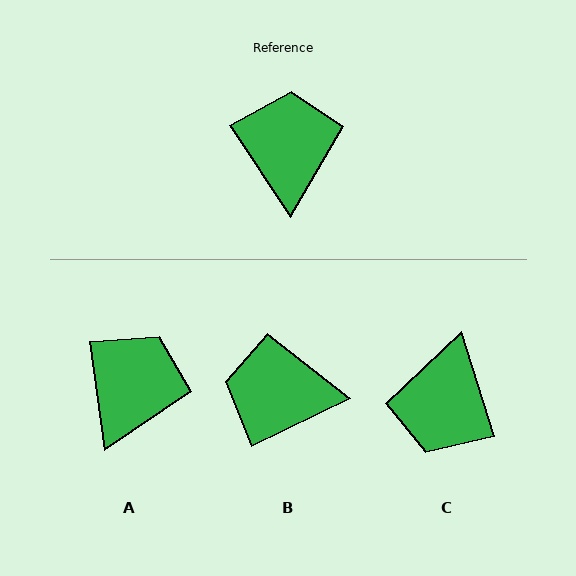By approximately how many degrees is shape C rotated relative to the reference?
Approximately 164 degrees counter-clockwise.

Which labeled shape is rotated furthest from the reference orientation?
C, about 164 degrees away.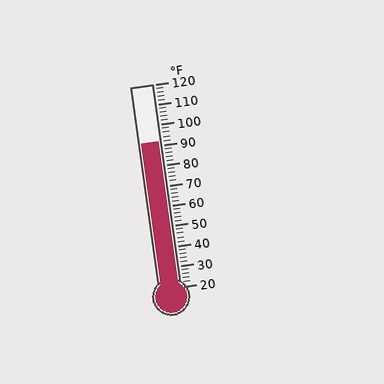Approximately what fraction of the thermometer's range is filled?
The thermometer is filled to approximately 70% of its range.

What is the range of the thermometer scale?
The thermometer scale ranges from 20°F to 120°F.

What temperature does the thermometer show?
The thermometer shows approximately 92°F.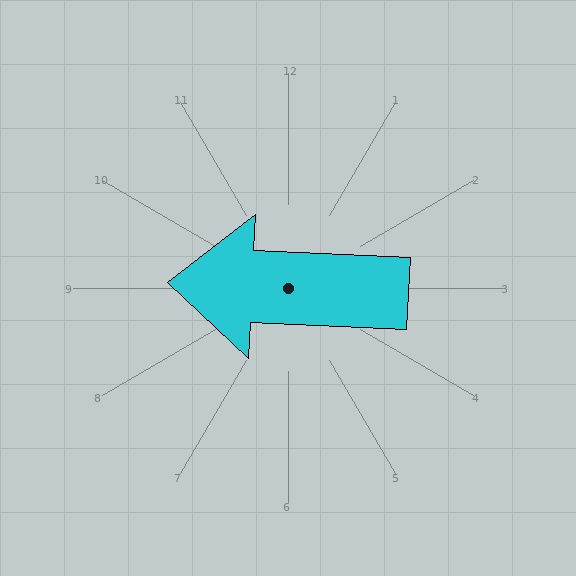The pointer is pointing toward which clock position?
Roughly 9 o'clock.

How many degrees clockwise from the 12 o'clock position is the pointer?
Approximately 273 degrees.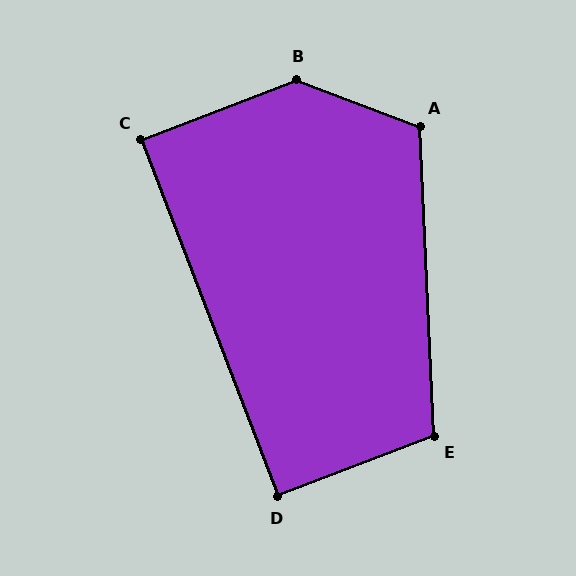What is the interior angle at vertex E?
Approximately 108 degrees (obtuse).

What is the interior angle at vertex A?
Approximately 113 degrees (obtuse).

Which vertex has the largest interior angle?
B, at approximately 138 degrees.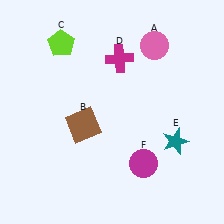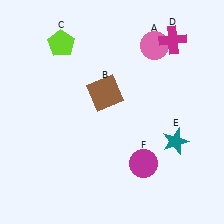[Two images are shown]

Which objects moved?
The objects that moved are: the brown square (B), the magenta cross (D).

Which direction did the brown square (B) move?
The brown square (B) moved up.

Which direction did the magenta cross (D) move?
The magenta cross (D) moved right.